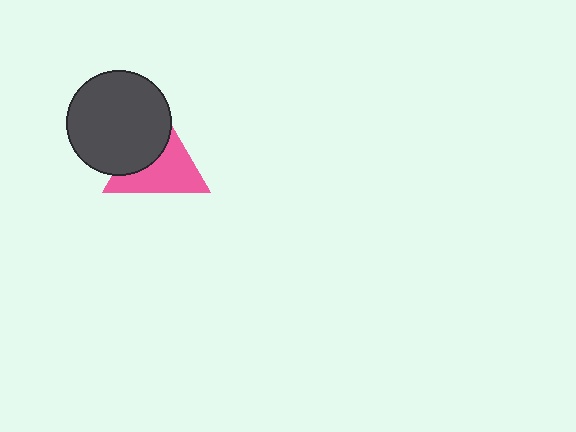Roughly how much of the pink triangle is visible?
About half of it is visible (roughly 60%).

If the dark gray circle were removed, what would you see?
You would see the complete pink triangle.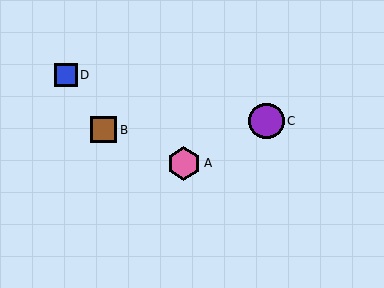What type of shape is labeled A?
Shape A is a pink hexagon.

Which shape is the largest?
The purple circle (labeled C) is the largest.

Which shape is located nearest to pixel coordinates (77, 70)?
The blue square (labeled D) at (66, 75) is nearest to that location.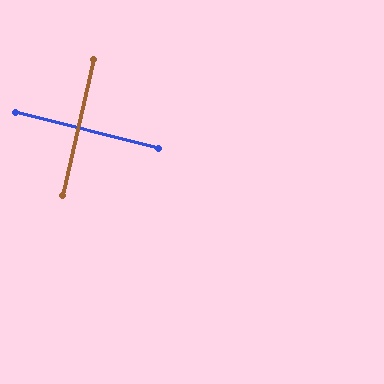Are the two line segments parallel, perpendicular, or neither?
Perpendicular — they meet at approximately 89°.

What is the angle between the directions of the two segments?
Approximately 89 degrees.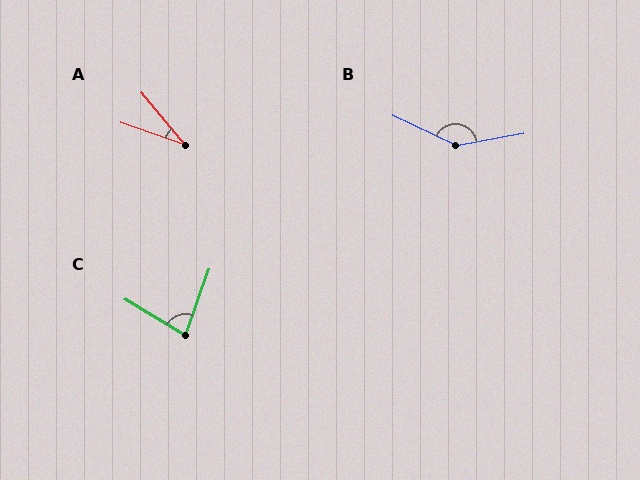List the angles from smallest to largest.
A (31°), C (78°), B (145°).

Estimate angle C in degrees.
Approximately 78 degrees.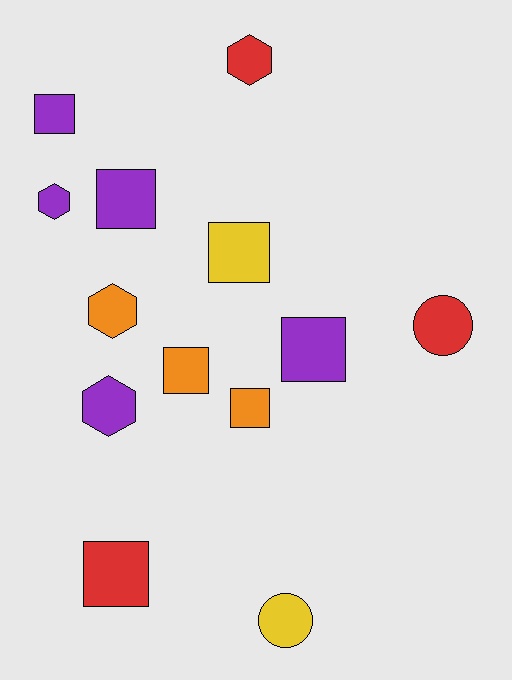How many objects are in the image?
There are 13 objects.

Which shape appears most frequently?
Square, with 7 objects.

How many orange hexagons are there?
There is 1 orange hexagon.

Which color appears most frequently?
Purple, with 5 objects.